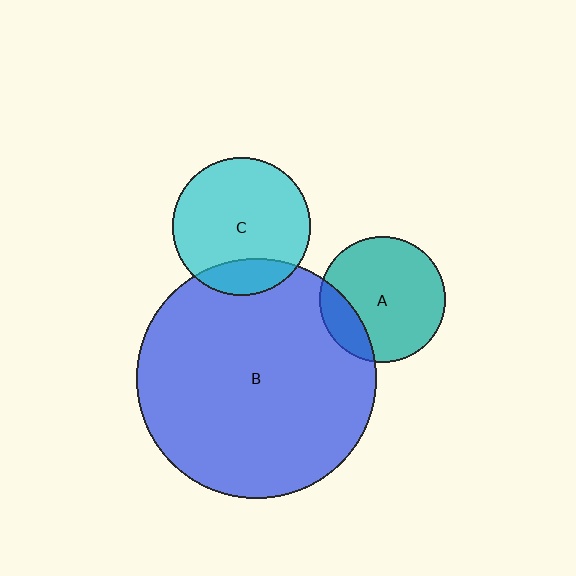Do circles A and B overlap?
Yes.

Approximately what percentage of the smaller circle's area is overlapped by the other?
Approximately 20%.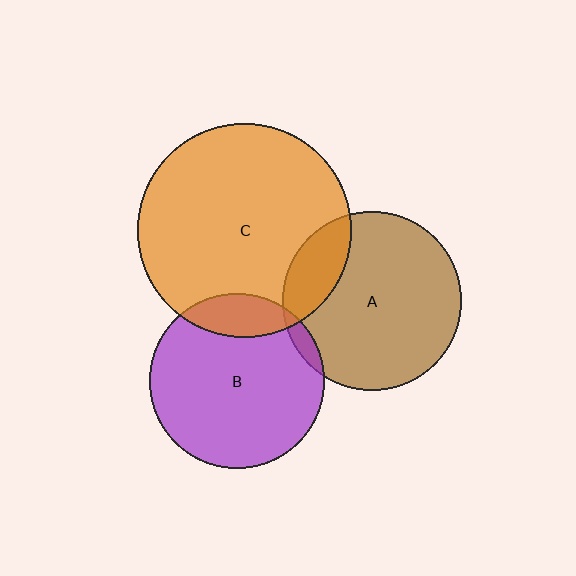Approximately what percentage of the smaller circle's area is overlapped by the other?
Approximately 20%.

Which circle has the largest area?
Circle C (orange).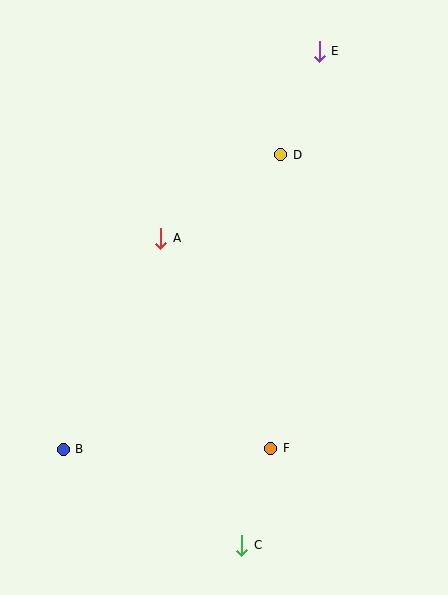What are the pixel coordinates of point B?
Point B is at (63, 449).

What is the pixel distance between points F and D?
The distance between F and D is 294 pixels.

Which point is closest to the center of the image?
Point A at (161, 238) is closest to the center.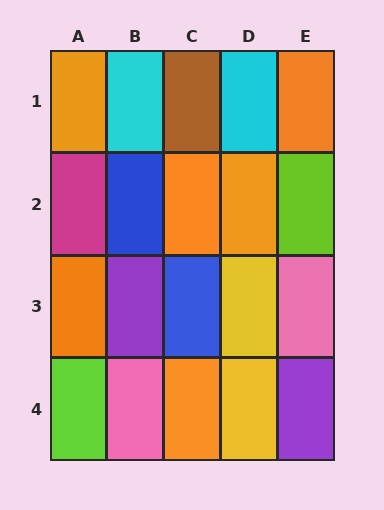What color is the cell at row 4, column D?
Yellow.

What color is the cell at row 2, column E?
Lime.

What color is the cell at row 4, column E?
Purple.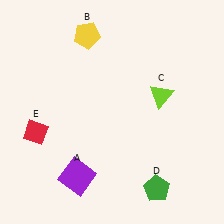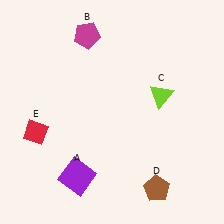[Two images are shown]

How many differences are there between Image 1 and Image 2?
There are 2 differences between the two images.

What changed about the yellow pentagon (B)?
In Image 1, B is yellow. In Image 2, it changed to magenta.